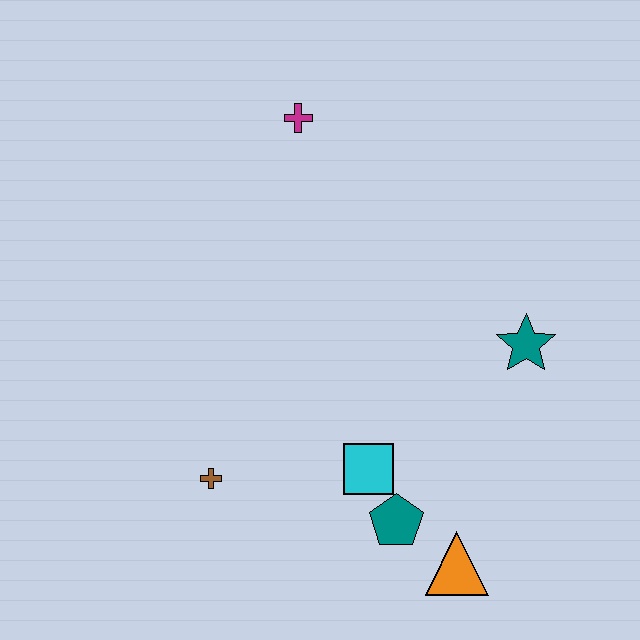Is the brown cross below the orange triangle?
No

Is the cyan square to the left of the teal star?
Yes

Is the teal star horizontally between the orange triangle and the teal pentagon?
No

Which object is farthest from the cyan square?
The magenta cross is farthest from the cyan square.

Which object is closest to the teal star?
The cyan square is closest to the teal star.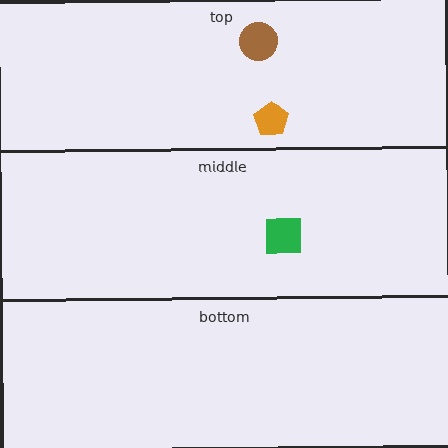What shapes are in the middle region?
The green square.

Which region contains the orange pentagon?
The top region.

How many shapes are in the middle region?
1.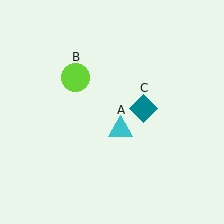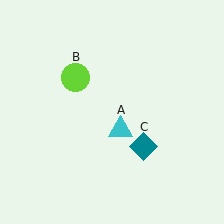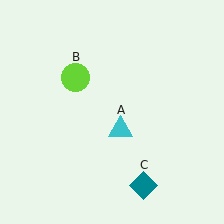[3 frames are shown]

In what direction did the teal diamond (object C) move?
The teal diamond (object C) moved down.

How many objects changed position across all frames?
1 object changed position: teal diamond (object C).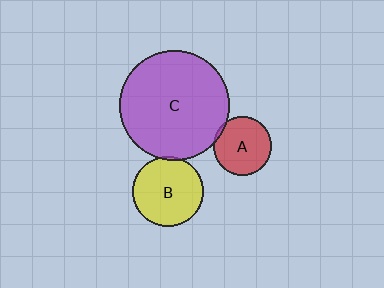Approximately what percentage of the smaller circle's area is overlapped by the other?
Approximately 5%.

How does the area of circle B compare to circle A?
Approximately 1.5 times.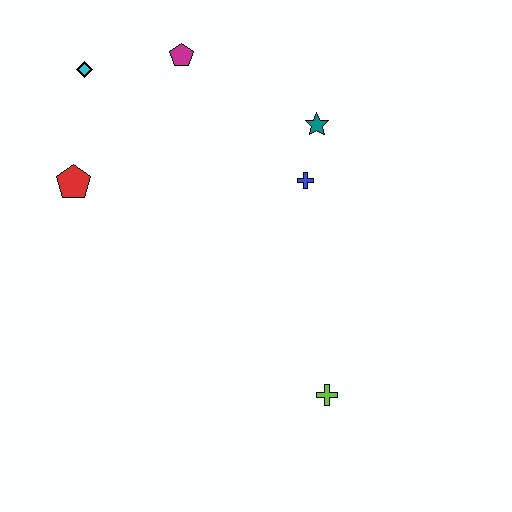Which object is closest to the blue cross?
The teal star is closest to the blue cross.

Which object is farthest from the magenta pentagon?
The lime cross is farthest from the magenta pentagon.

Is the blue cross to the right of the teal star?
No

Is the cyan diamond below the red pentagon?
No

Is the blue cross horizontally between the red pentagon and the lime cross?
Yes